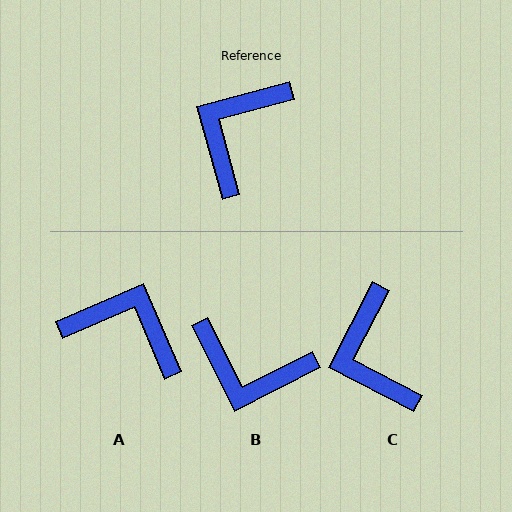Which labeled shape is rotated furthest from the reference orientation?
B, about 102 degrees away.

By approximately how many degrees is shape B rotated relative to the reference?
Approximately 102 degrees counter-clockwise.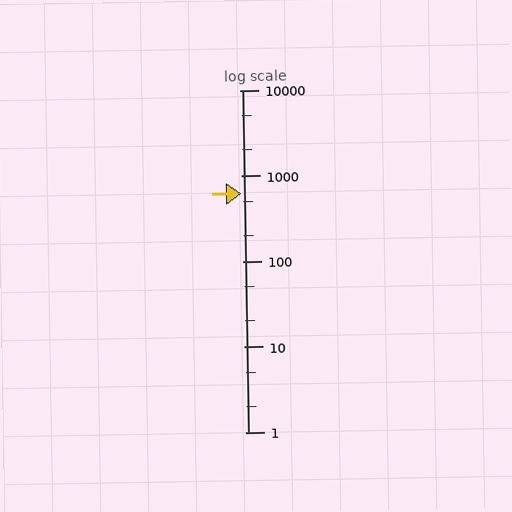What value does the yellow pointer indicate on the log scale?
The pointer indicates approximately 620.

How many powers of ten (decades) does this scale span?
The scale spans 4 decades, from 1 to 10000.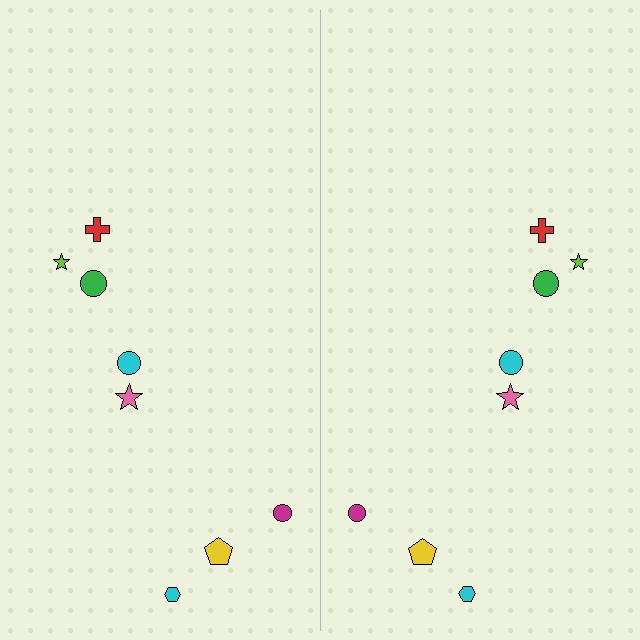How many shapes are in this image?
There are 16 shapes in this image.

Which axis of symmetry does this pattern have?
The pattern has a vertical axis of symmetry running through the center of the image.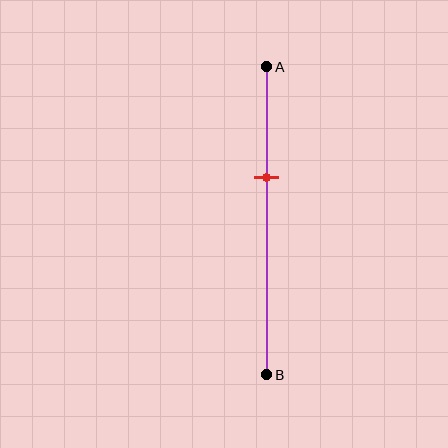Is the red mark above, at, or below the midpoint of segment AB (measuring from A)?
The red mark is above the midpoint of segment AB.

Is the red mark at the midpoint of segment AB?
No, the mark is at about 35% from A, not at the 50% midpoint.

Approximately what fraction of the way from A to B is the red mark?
The red mark is approximately 35% of the way from A to B.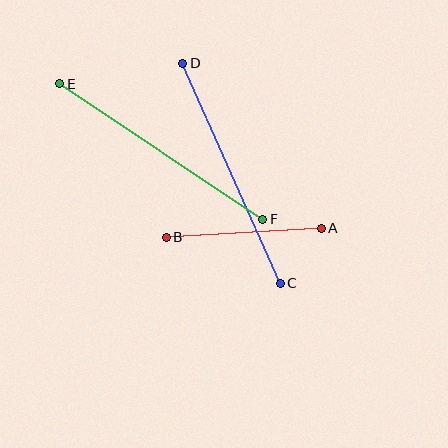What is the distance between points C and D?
The distance is approximately 241 pixels.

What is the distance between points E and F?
The distance is approximately 244 pixels.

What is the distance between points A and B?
The distance is approximately 155 pixels.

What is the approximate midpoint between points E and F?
The midpoint is at approximately (161, 151) pixels.